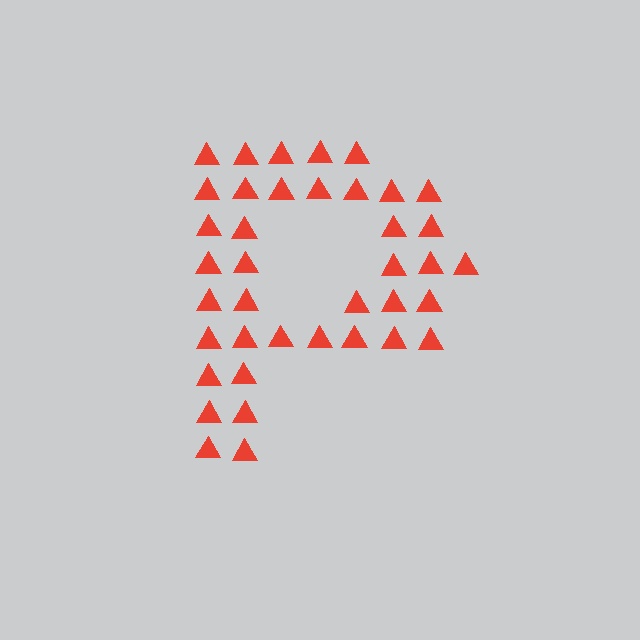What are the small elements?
The small elements are triangles.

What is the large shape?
The large shape is the letter P.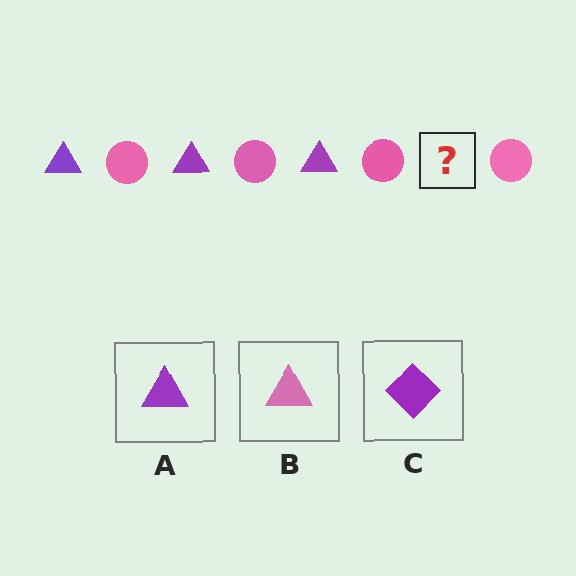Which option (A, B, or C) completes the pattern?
A.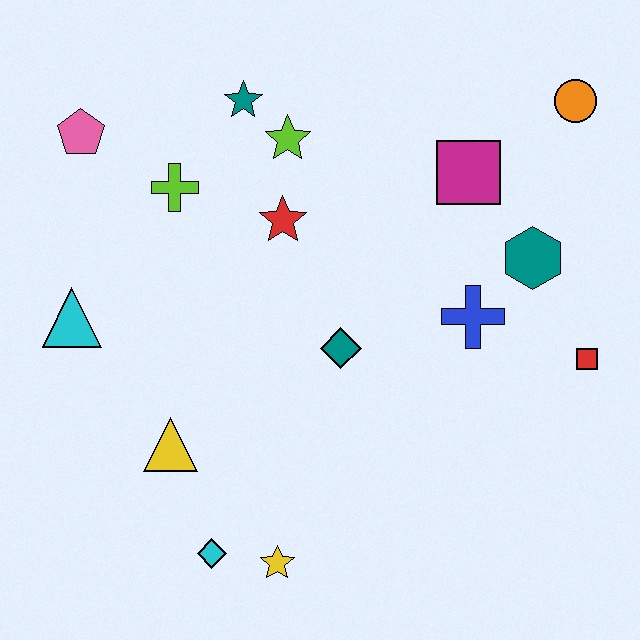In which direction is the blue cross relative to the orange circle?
The blue cross is below the orange circle.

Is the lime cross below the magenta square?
Yes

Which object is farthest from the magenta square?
The cyan diamond is farthest from the magenta square.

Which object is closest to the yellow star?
The cyan diamond is closest to the yellow star.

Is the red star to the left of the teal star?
No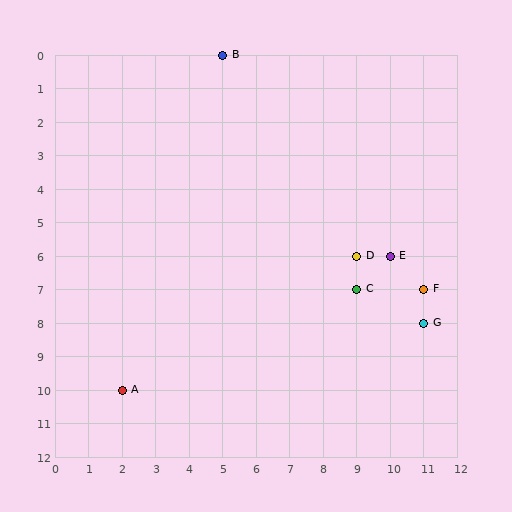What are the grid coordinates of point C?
Point C is at grid coordinates (9, 7).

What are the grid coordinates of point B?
Point B is at grid coordinates (5, 0).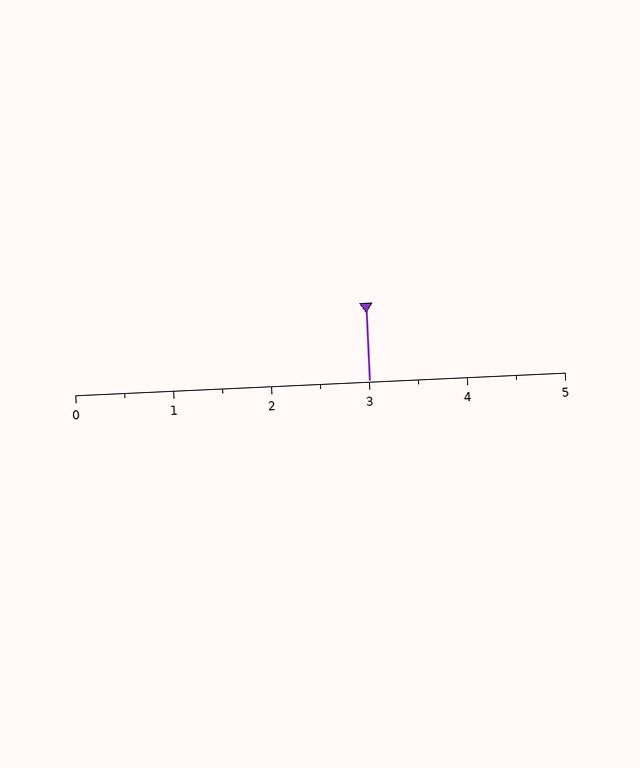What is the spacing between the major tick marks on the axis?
The major ticks are spaced 1 apart.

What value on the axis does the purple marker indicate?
The marker indicates approximately 3.